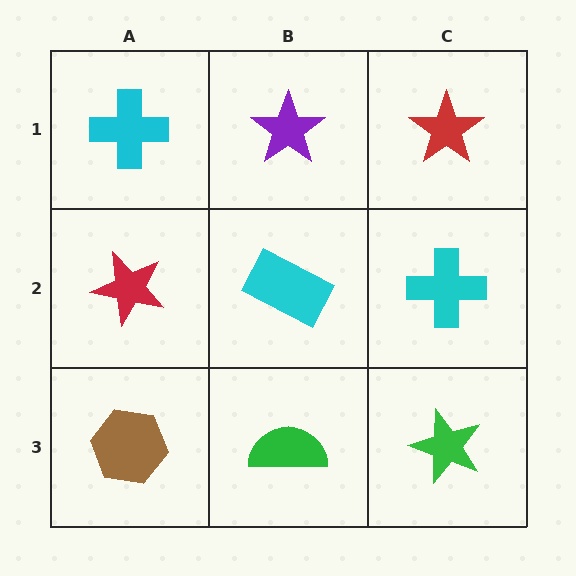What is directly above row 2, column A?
A cyan cross.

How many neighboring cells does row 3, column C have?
2.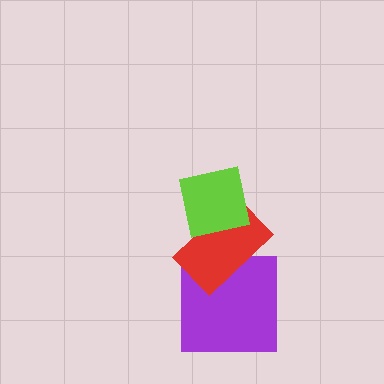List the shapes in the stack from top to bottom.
From top to bottom: the lime square, the red rectangle, the purple square.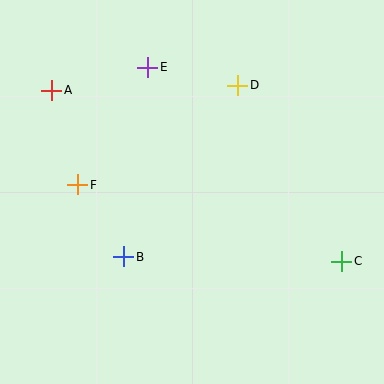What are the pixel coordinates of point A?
Point A is at (52, 90).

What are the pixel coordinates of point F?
Point F is at (78, 185).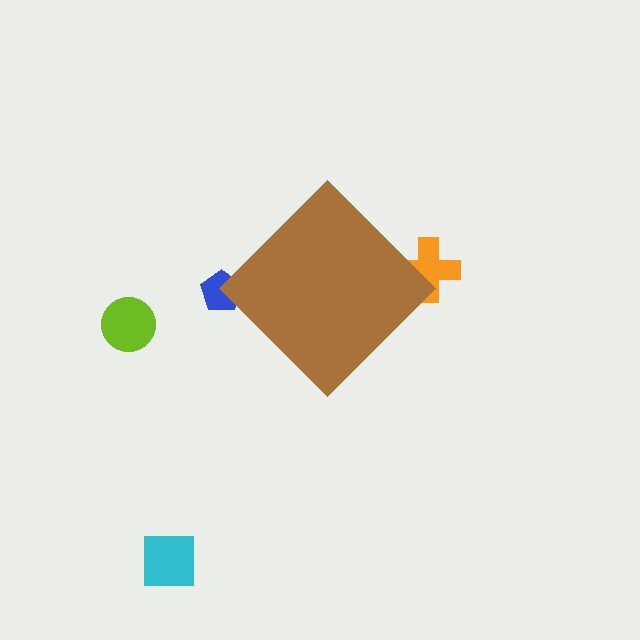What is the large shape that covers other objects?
A brown diamond.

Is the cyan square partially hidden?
No, the cyan square is fully visible.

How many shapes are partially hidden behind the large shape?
2 shapes are partially hidden.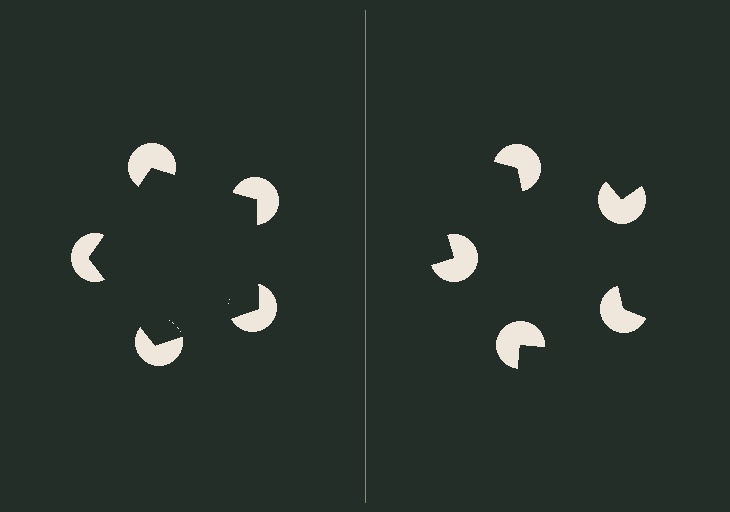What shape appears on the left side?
An illusory pentagon.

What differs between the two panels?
The pac-man discs are positioned identically on both sides; only the wedge orientations differ. On the left they align to a pentagon; on the right they are misaligned.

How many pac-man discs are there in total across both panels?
10 — 5 on each side.